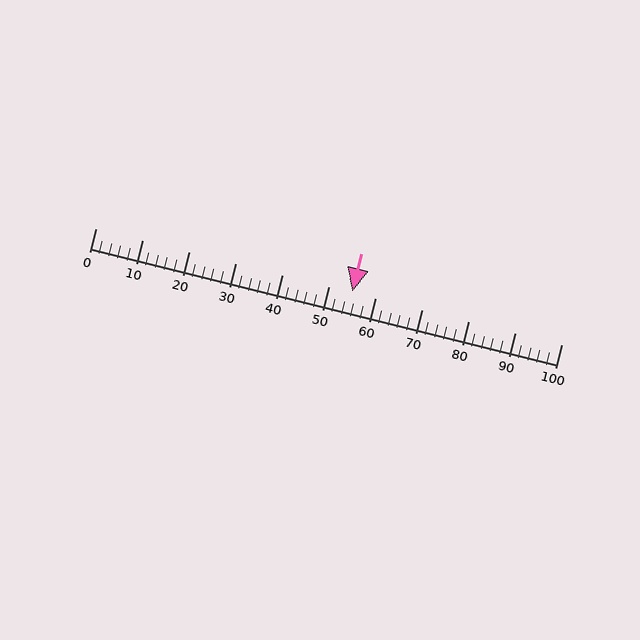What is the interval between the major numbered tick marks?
The major tick marks are spaced 10 units apart.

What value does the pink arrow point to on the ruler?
The pink arrow points to approximately 55.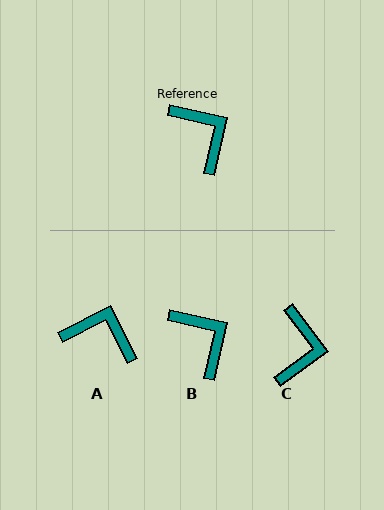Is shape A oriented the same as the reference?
No, it is off by about 39 degrees.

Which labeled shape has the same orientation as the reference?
B.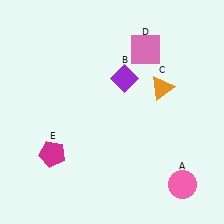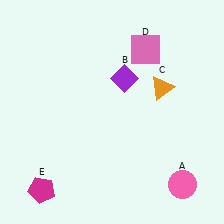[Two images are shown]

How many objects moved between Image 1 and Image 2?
1 object moved between the two images.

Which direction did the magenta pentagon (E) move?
The magenta pentagon (E) moved down.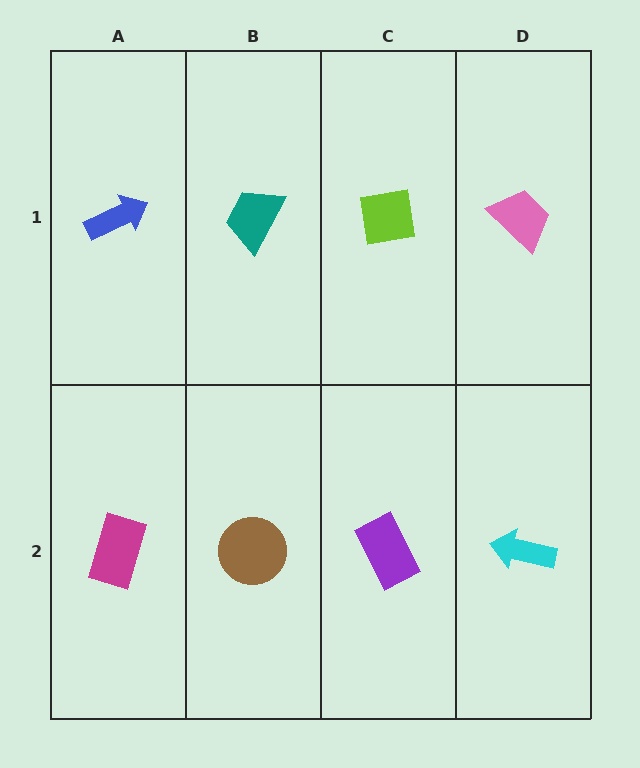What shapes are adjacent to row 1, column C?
A purple rectangle (row 2, column C), a teal trapezoid (row 1, column B), a pink trapezoid (row 1, column D).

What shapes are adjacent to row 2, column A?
A blue arrow (row 1, column A), a brown circle (row 2, column B).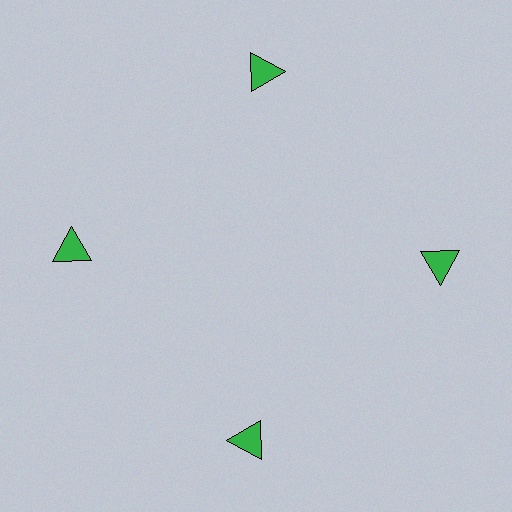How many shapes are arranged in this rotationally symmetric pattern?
There are 4 shapes, arranged in 4 groups of 1.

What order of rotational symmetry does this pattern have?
This pattern has 4-fold rotational symmetry.